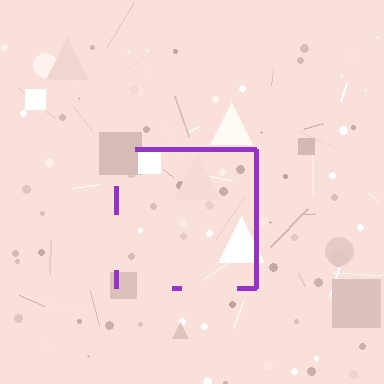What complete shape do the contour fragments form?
The contour fragments form a square.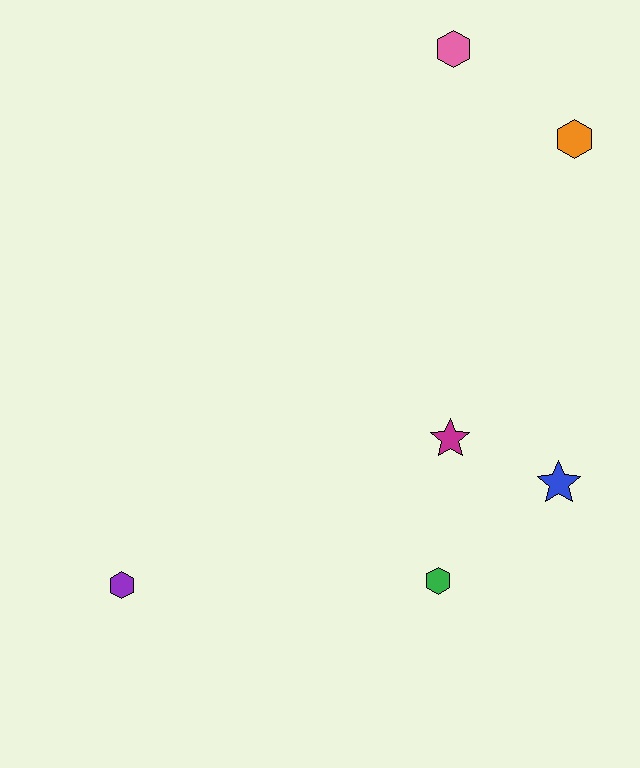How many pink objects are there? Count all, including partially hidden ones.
There is 1 pink object.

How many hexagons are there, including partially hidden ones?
There are 4 hexagons.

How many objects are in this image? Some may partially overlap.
There are 6 objects.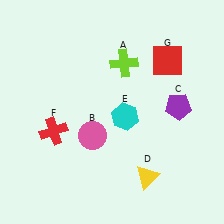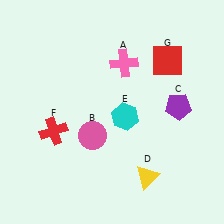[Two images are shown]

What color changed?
The cross (A) changed from lime in Image 1 to pink in Image 2.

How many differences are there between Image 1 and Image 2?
There is 1 difference between the two images.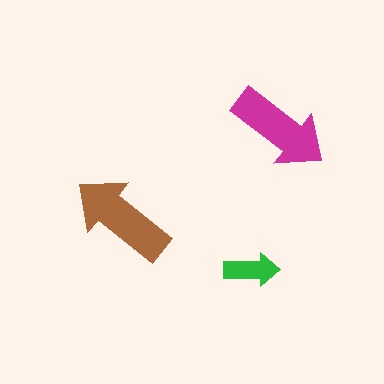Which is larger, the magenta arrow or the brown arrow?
The brown one.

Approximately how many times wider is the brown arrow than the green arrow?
About 2 times wider.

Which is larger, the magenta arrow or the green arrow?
The magenta one.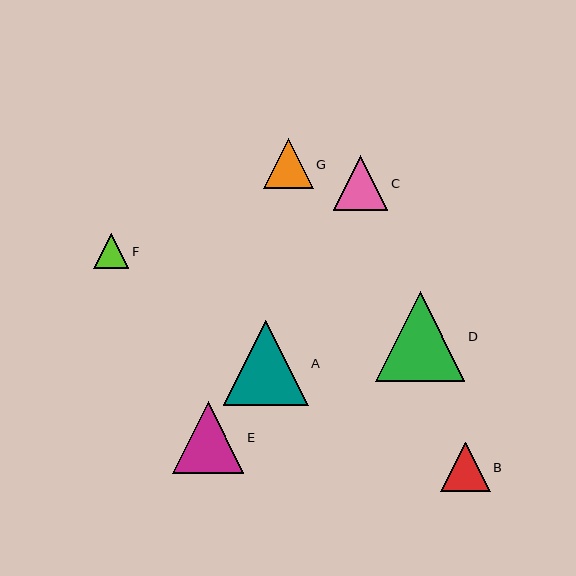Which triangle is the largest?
Triangle D is the largest with a size of approximately 90 pixels.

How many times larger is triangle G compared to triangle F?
Triangle G is approximately 1.4 times the size of triangle F.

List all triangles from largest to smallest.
From largest to smallest: D, A, E, C, G, B, F.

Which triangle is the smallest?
Triangle F is the smallest with a size of approximately 35 pixels.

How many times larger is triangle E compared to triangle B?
Triangle E is approximately 1.4 times the size of triangle B.